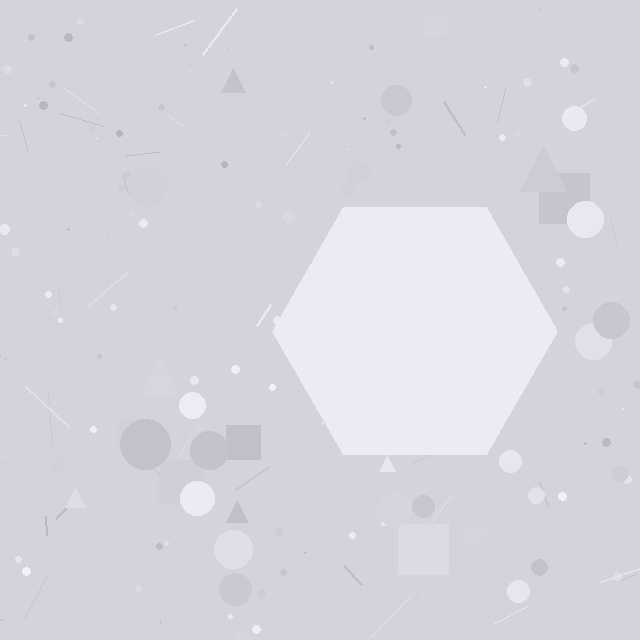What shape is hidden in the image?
A hexagon is hidden in the image.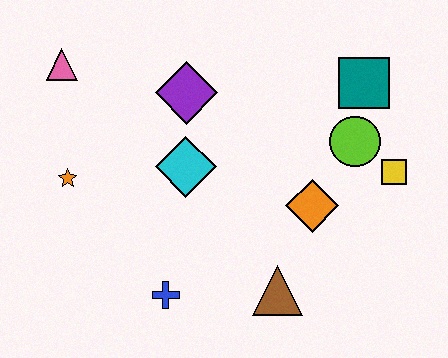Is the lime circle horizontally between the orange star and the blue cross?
No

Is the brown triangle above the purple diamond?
No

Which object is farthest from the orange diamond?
The pink triangle is farthest from the orange diamond.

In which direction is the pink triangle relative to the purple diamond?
The pink triangle is to the left of the purple diamond.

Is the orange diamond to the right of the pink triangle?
Yes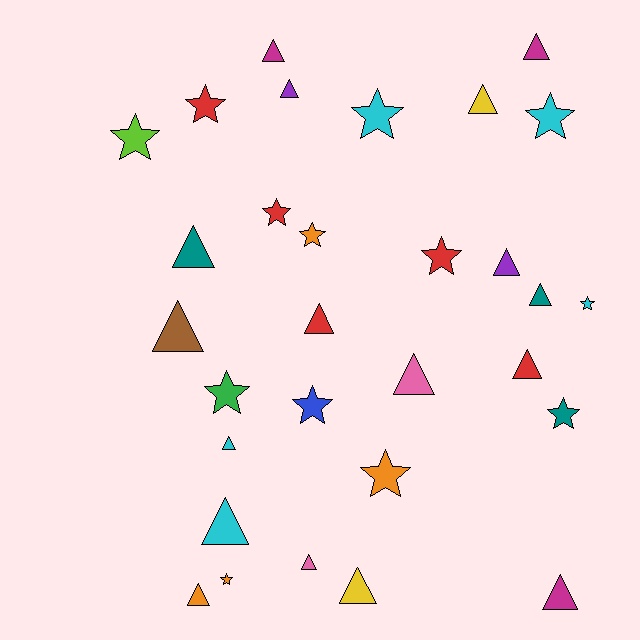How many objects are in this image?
There are 30 objects.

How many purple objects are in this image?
There are 2 purple objects.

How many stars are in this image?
There are 13 stars.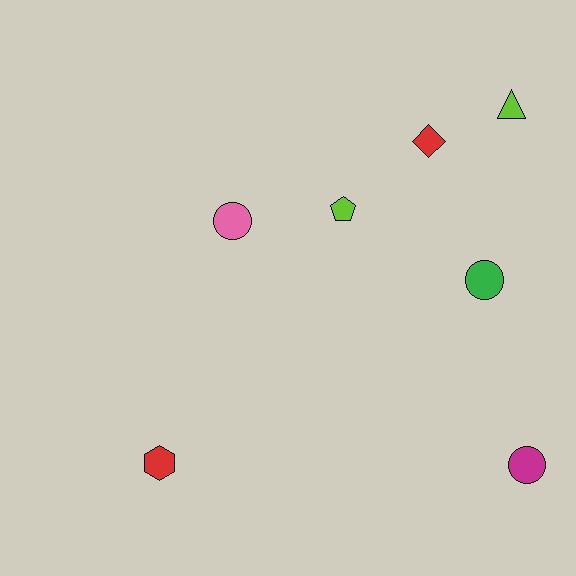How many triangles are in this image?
There is 1 triangle.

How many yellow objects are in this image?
There are no yellow objects.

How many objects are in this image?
There are 7 objects.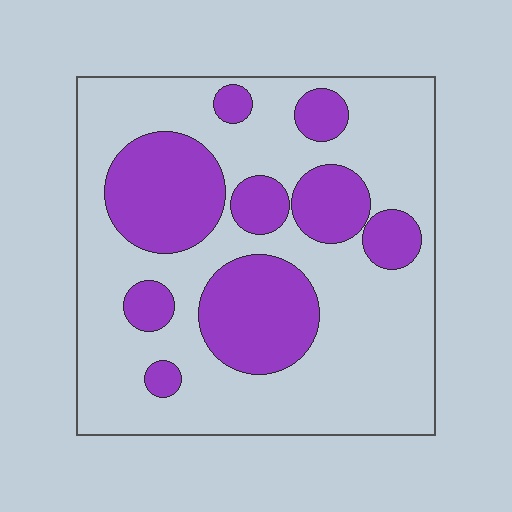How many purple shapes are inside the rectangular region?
9.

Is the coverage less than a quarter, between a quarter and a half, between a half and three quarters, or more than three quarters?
Between a quarter and a half.